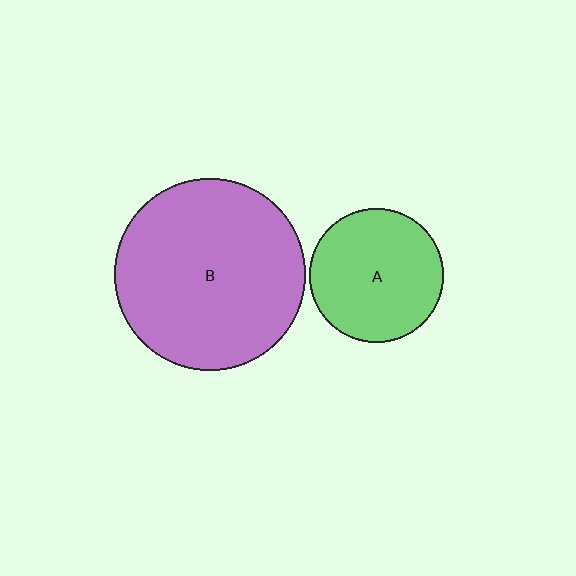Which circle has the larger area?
Circle B (purple).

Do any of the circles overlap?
No, none of the circles overlap.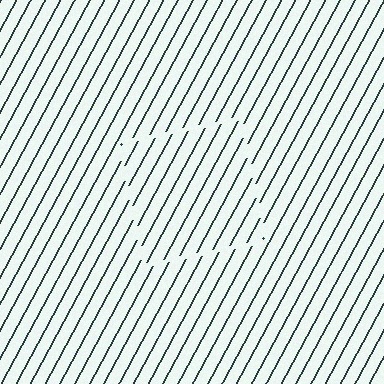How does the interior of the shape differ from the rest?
The interior of the shape contains the same grating, shifted by half a period — the contour is defined by the phase discontinuity where line-ends from the inner and outer gratings abut.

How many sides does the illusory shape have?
4 sides — the line-ends trace a square.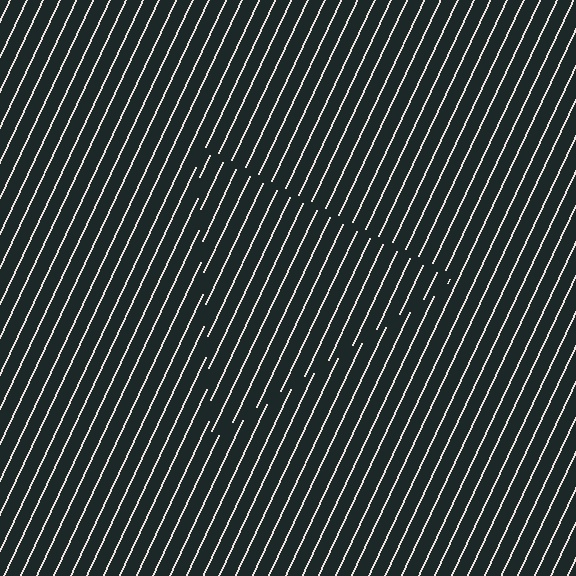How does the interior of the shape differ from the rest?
The interior of the shape contains the same grating, shifted by half a period — the contour is defined by the phase discontinuity where line-ends from the inner and outer gratings abut.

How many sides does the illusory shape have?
3 sides — the line-ends trace a triangle.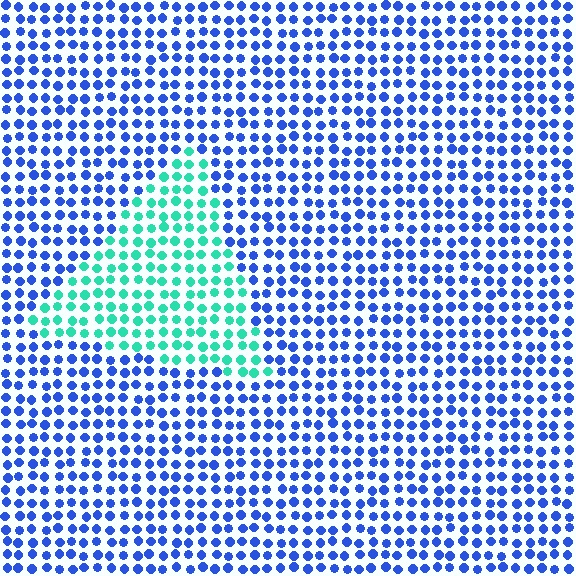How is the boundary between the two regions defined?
The boundary is defined purely by a slight shift in hue (about 64 degrees). Spacing, size, and orientation are identical on both sides.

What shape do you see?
I see a triangle.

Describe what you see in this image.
The image is filled with small blue elements in a uniform arrangement. A triangle-shaped region is visible where the elements are tinted to a slightly different hue, forming a subtle color boundary.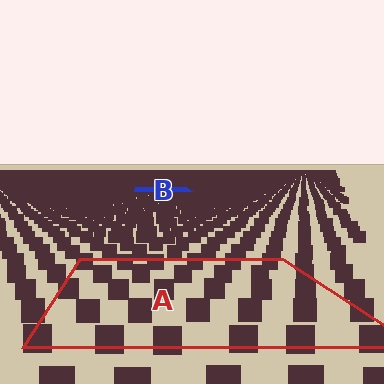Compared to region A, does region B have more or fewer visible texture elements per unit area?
Region B has more texture elements per unit area — they are packed more densely because it is farther away.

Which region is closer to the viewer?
Region A is closer. The texture elements there are larger and more spread out.